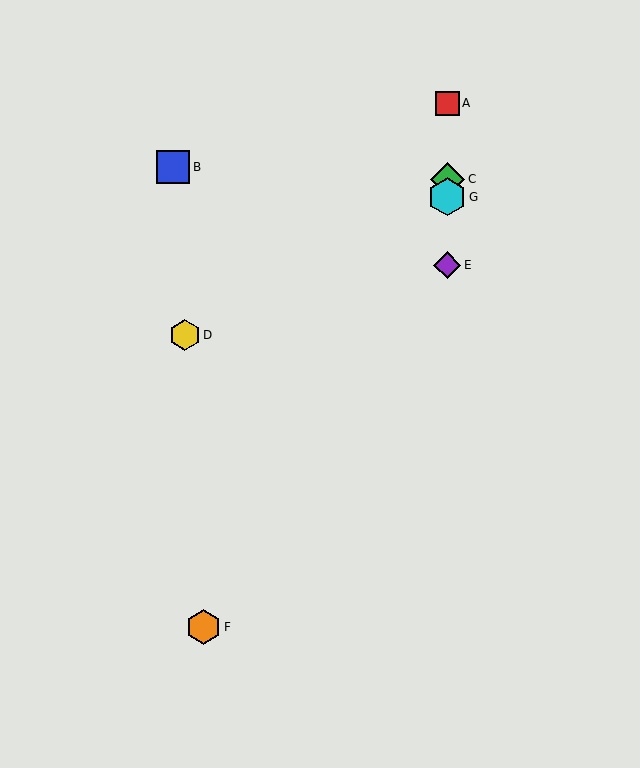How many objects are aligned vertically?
4 objects (A, C, E, G) are aligned vertically.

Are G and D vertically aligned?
No, G is at x≈447 and D is at x≈185.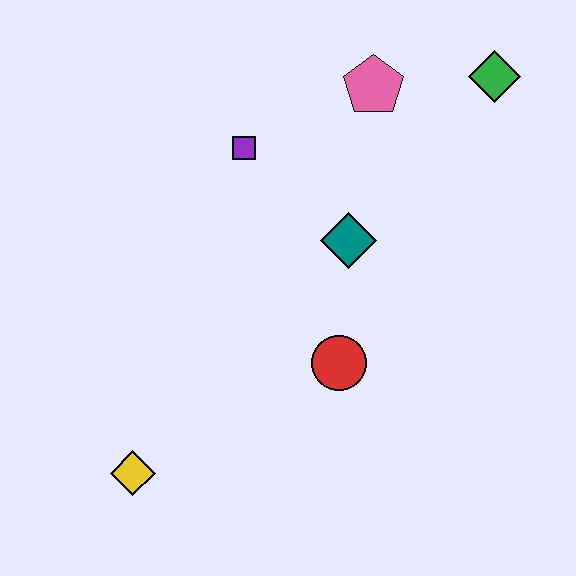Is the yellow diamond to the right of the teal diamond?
No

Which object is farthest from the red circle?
The green diamond is farthest from the red circle.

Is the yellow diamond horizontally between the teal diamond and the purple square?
No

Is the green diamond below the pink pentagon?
No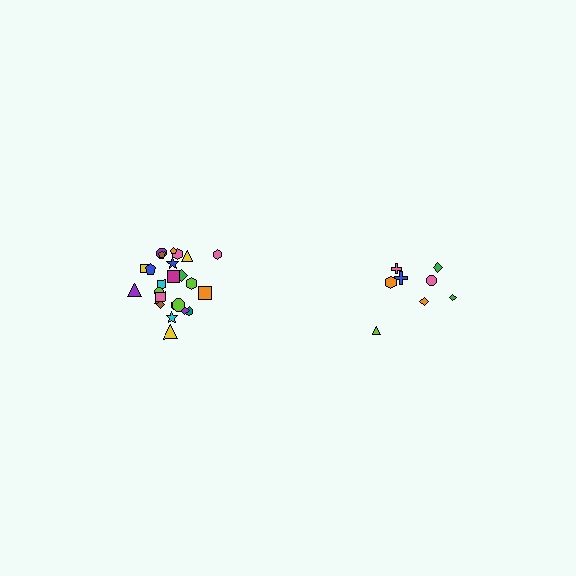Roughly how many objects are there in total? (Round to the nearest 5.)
Roughly 35 objects in total.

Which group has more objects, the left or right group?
The left group.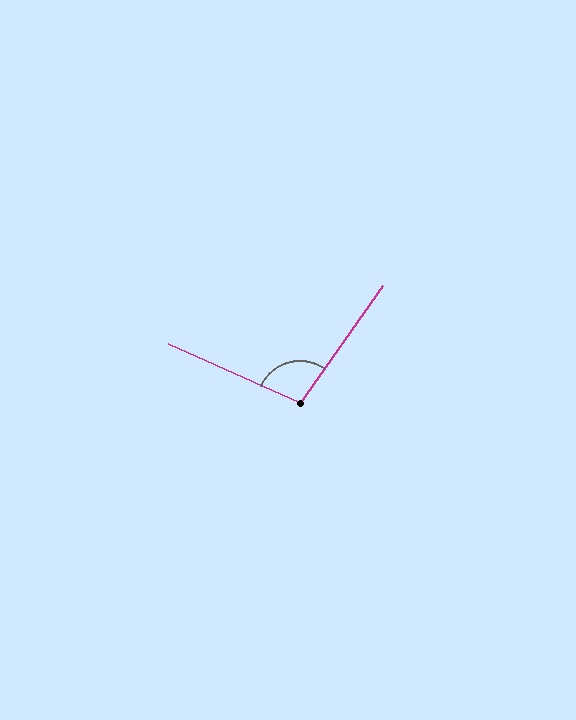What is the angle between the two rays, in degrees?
Approximately 101 degrees.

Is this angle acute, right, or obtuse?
It is obtuse.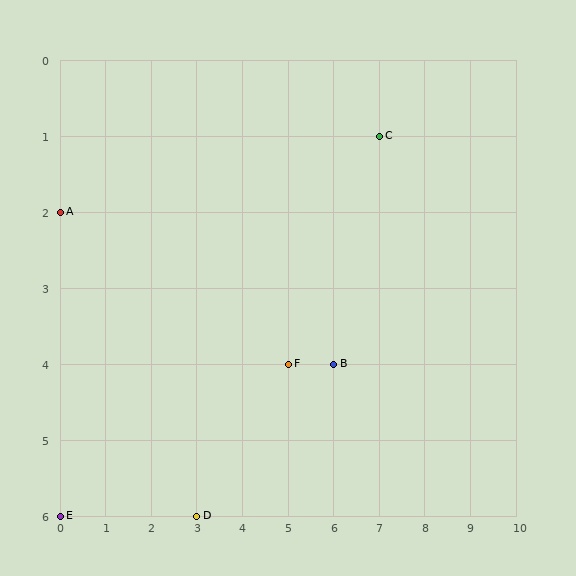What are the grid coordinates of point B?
Point B is at grid coordinates (6, 4).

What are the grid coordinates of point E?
Point E is at grid coordinates (0, 6).